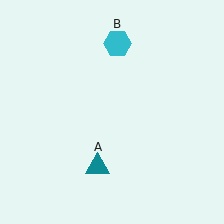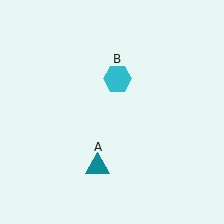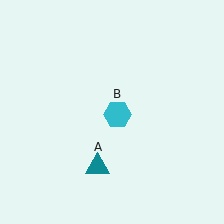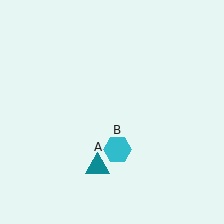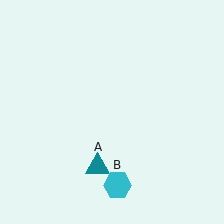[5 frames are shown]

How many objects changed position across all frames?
1 object changed position: cyan hexagon (object B).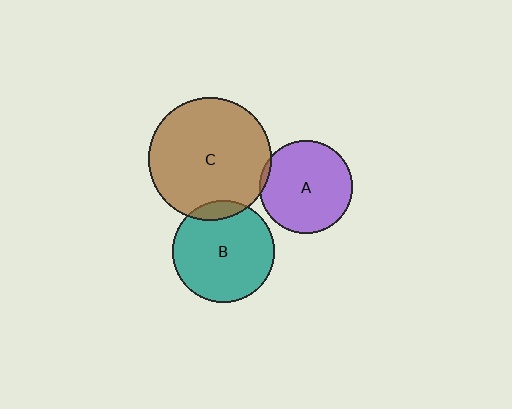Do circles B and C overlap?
Yes.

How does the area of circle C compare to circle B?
Approximately 1.4 times.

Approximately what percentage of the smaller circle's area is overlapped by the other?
Approximately 10%.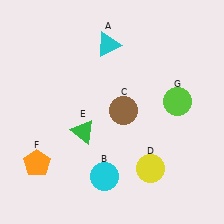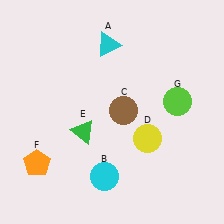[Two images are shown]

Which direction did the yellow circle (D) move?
The yellow circle (D) moved up.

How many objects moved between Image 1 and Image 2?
1 object moved between the two images.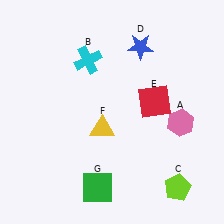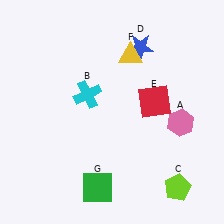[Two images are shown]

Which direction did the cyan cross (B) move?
The cyan cross (B) moved down.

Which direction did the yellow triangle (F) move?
The yellow triangle (F) moved up.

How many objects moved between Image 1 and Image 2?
2 objects moved between the two images.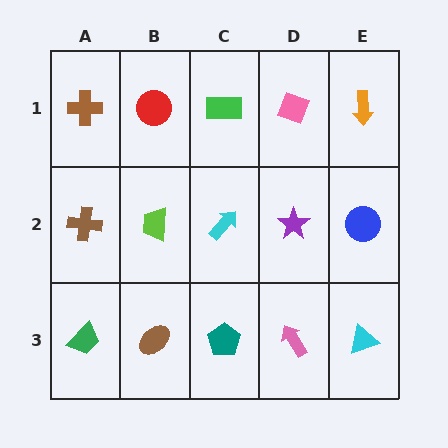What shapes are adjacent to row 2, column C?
A green rectangle (row 1, column C), a teal pentagon (row 3, column C), a lime trapezoid (row 2, column B), a purple star (row 2, column D).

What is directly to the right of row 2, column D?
A blue circle.